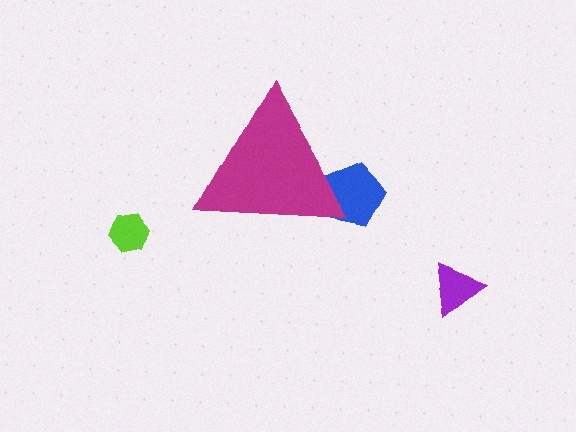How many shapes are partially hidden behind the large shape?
1 shape is partially hidden.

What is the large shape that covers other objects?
A magenta triangle.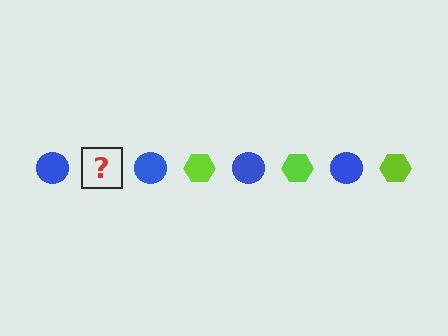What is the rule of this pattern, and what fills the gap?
The rule is that the pattern alternates between blue circle and lime hexagon. The gap should be filled with a lime hexagon.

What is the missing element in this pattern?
The missing element is a lime hexagon.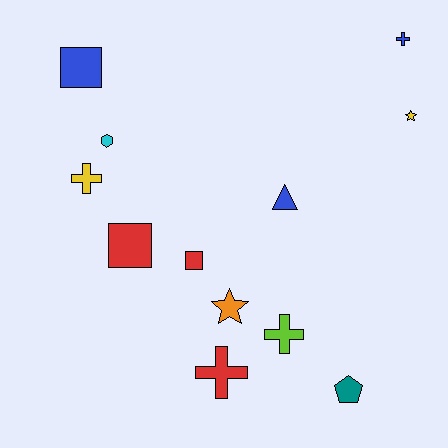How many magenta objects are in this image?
There are no magenta objects.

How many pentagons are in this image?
There is 1 pentagon.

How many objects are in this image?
There are 12 objects.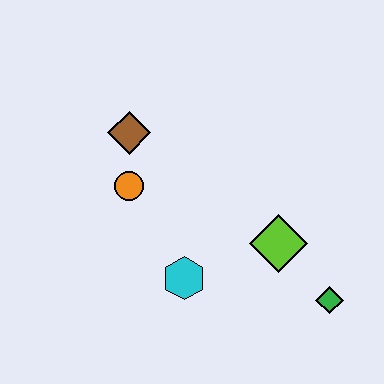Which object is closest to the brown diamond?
The orange circle is closest to the brown diamond.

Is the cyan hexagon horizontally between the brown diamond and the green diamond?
Yes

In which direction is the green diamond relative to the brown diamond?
The green diamond is to the right of the brown diamond.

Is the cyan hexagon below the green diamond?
No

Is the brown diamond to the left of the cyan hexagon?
Yes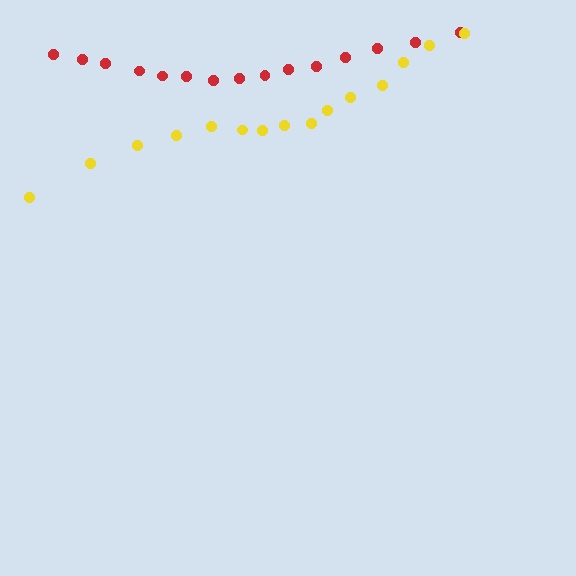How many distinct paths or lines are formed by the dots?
There are 2 distinct paths.